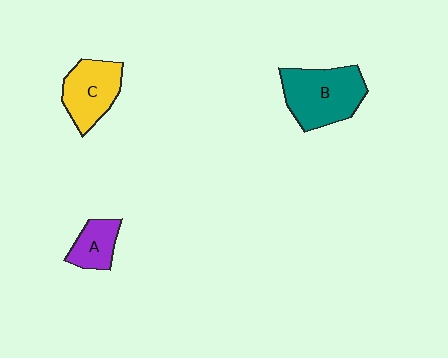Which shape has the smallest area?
Shape A (purple).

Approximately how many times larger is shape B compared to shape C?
Approximately 1.3 times.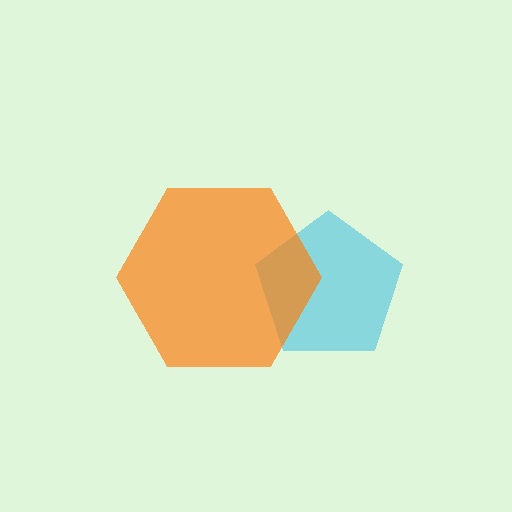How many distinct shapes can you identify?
There are 2 distinct shapes: a cyan pentagon, an orange hexagon.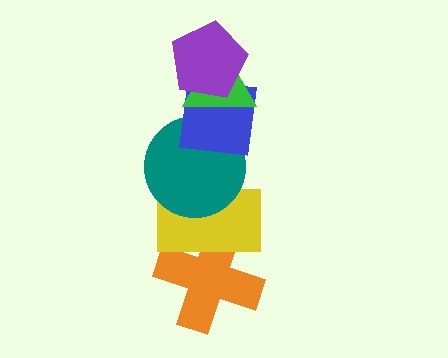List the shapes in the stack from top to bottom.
From top to bottom: the purple pentagon, the green triangle, the blue square, the teal circle, the yellow rectangle, the orange cross.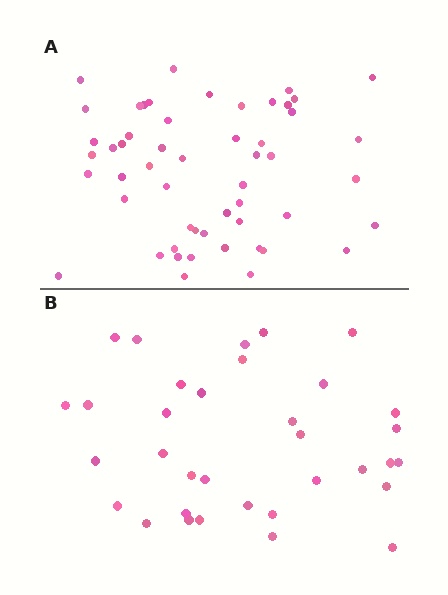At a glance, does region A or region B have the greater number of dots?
Region A (the top region) has more dots.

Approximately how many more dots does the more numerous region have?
Region A has approximately 20 more dots than region B.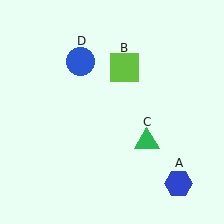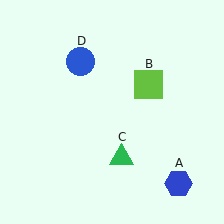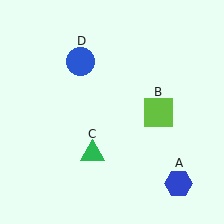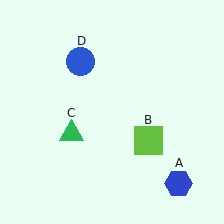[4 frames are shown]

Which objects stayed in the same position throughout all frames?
Blue hexagon (object A) and blue circle (object D) remained stationary.